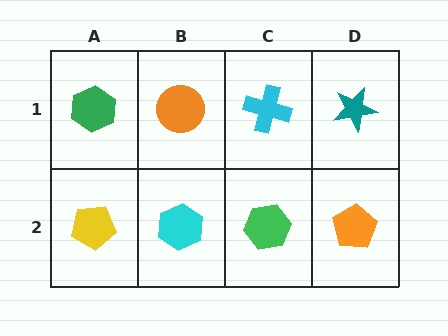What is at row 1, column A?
A green hexagon.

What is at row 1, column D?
A teal star.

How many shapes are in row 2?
4 shapes.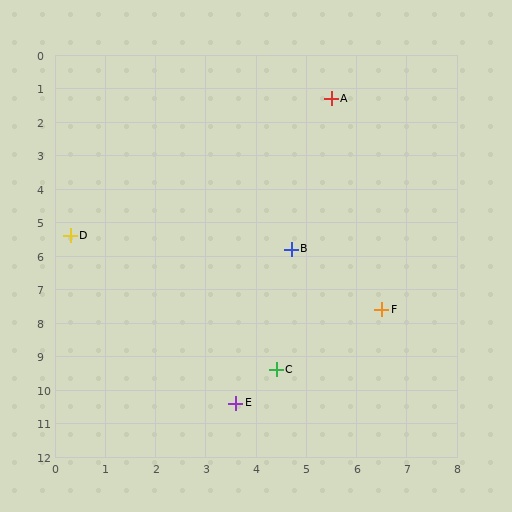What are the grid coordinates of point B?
Point B is at approximately (4.7, 5.8).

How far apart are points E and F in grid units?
Points E and F are about 4.0 grid units apart.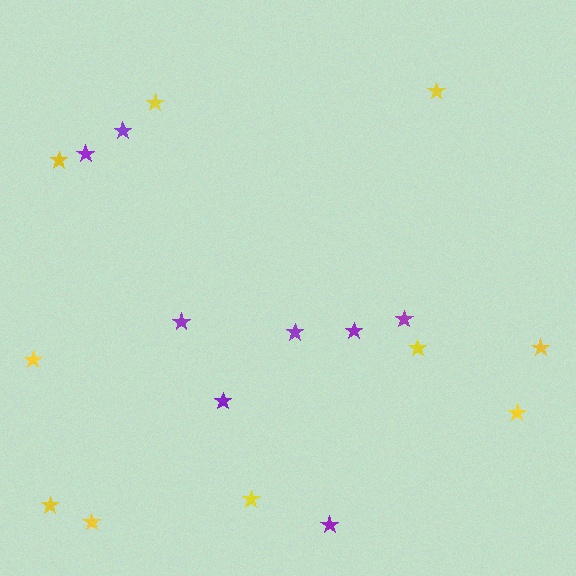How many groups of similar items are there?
There are 2 groups: one group of purple stars (8) and one group of yellow stars (10).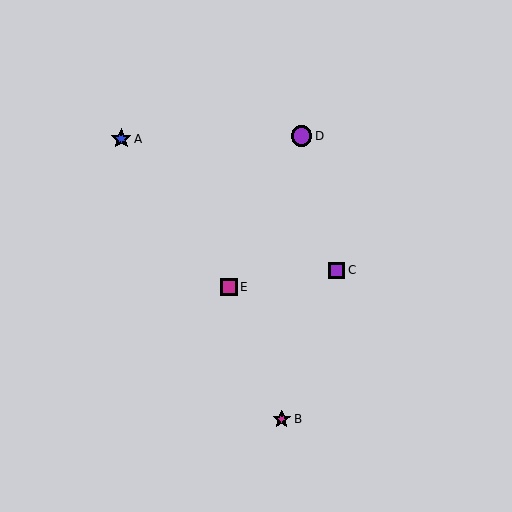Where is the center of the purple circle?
The center of the purple circle is at (301, 136).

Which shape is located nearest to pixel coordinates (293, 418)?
The magenta star (labeled B) at (282, 419) is nearest to that location.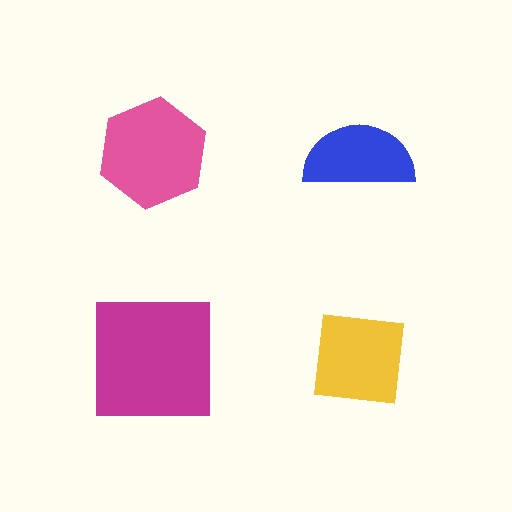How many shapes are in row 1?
2 shapes.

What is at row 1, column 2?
A blue semicircle.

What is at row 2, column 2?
A yellow square.